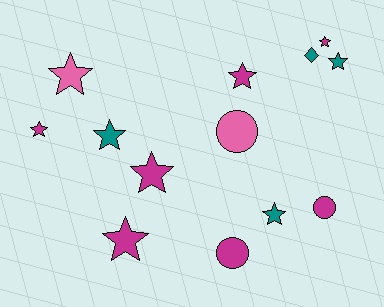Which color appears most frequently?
Magenta, with 7 objects.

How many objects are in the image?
There are 13 objects.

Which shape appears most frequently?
Star, with 9 objects.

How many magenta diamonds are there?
There are no magenta diamonds.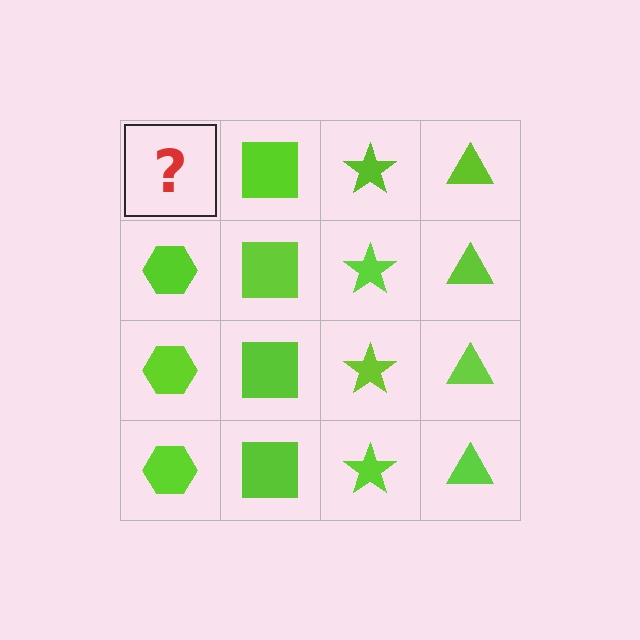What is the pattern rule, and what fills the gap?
The rule is that each column has a consistent shape. The gap should be filled with a lime hexagon.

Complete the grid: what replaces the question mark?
The question mark should be replaced with a lime hexagon.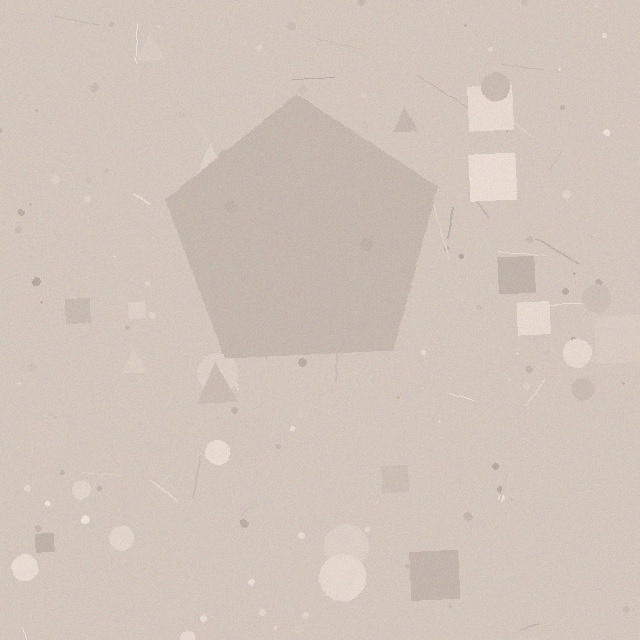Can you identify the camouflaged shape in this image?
The camouflaged shape is a pentagon.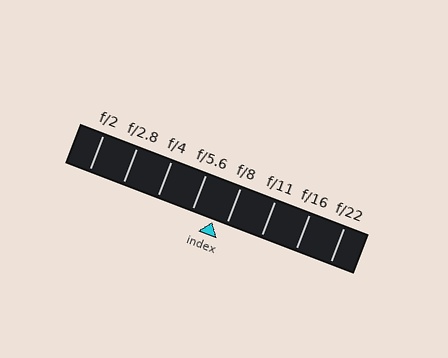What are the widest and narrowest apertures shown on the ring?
The widest aperture shown is f/2 and the narrowest is f/22.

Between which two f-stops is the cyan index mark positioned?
The index mark is between f/5.6 and f/8.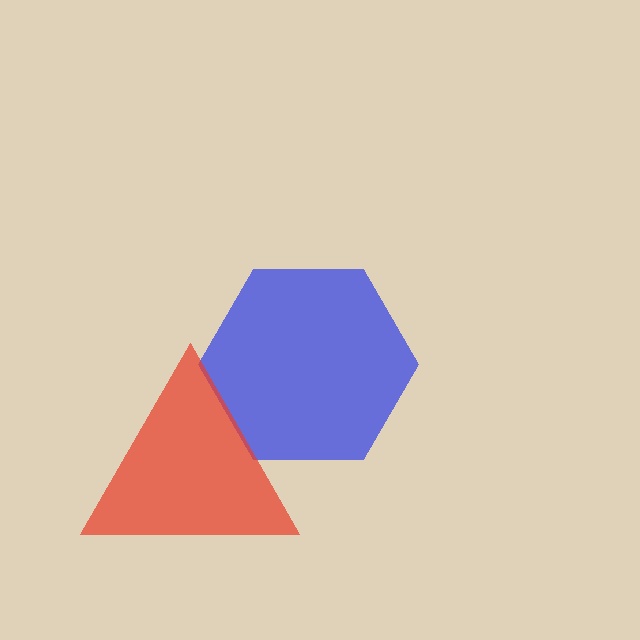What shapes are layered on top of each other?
The layered shapes are: a blue hexagon, a red triangle.